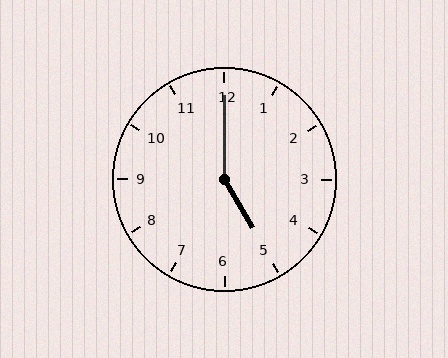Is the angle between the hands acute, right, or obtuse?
It is obtuse.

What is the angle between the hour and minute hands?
Approximately 150 degrees.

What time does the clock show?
5:00.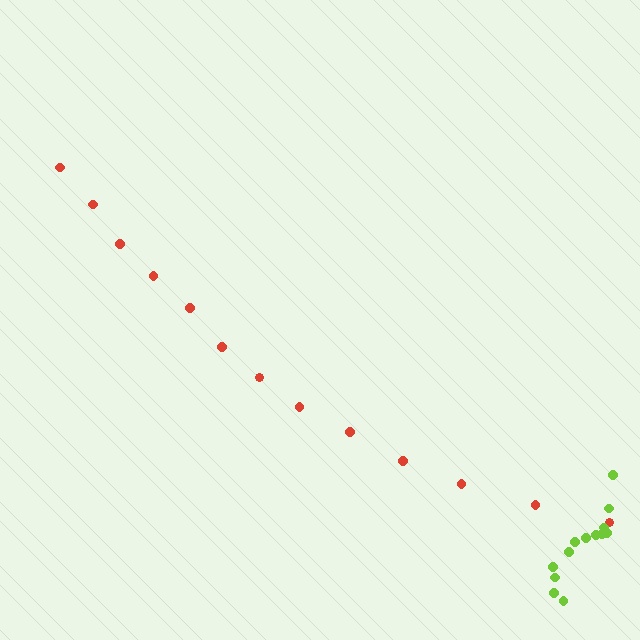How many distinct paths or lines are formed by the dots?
There are 2 distinct paths.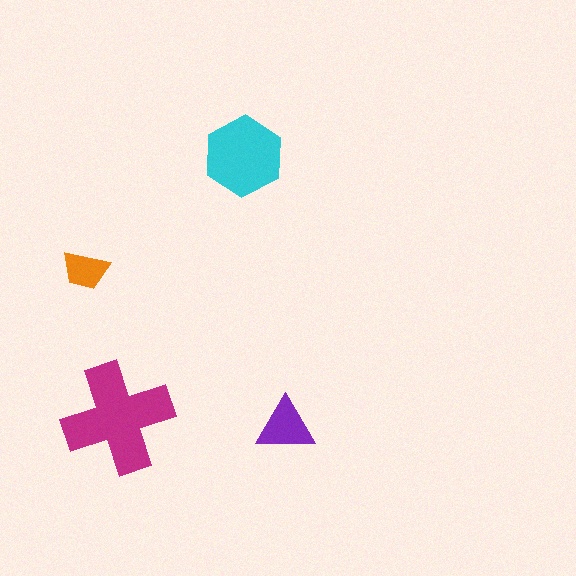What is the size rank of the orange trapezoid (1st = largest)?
4th.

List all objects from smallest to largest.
The orange trapezoid, the purple triangle, the cyan hexagon, the magenta cross.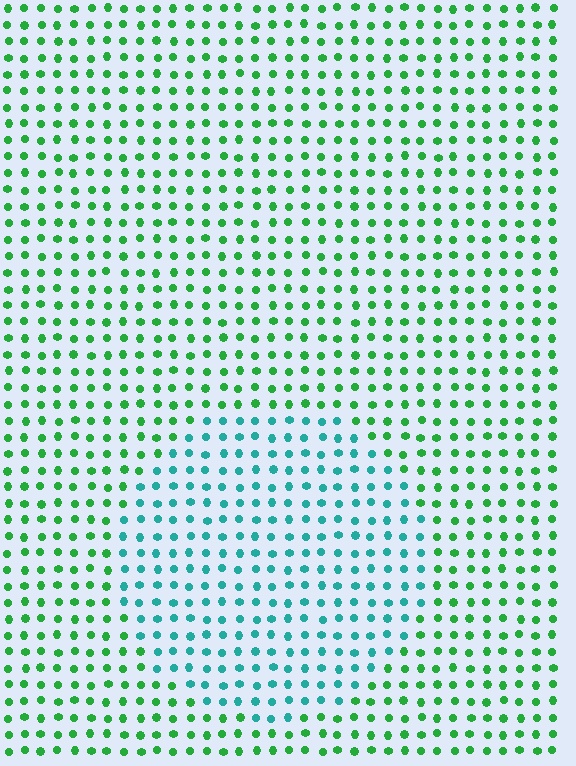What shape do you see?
I see a circle.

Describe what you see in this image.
The image is filled with small green elements in a uniform arrangement. A circle-shaped region is visible where the elements are tinted to a slightly different hue, forming a subtle color boundary.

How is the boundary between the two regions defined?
The boundary is defined purely by a slight shift in hue (about 45 degrees). Spacing, size, and orientation are identical on both sides.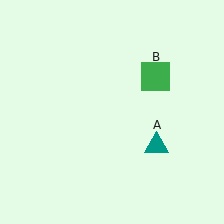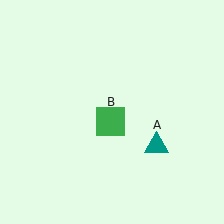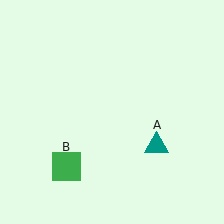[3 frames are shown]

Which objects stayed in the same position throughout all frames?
Teal triangle (object A) remained stationary.